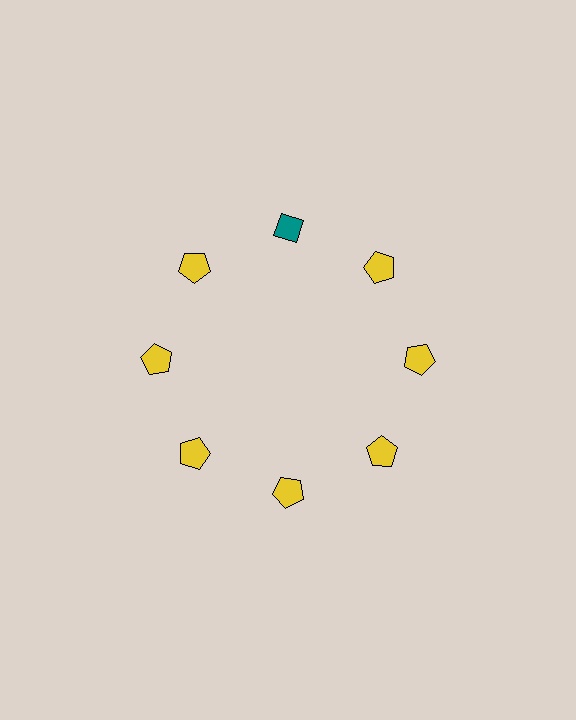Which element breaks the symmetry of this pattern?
The teal diamond at roughly the 12 o'clock position breaks the symmetry. All other shapes are yellow pentagons.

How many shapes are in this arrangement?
There are 8 shapes arranged in a ring pattern.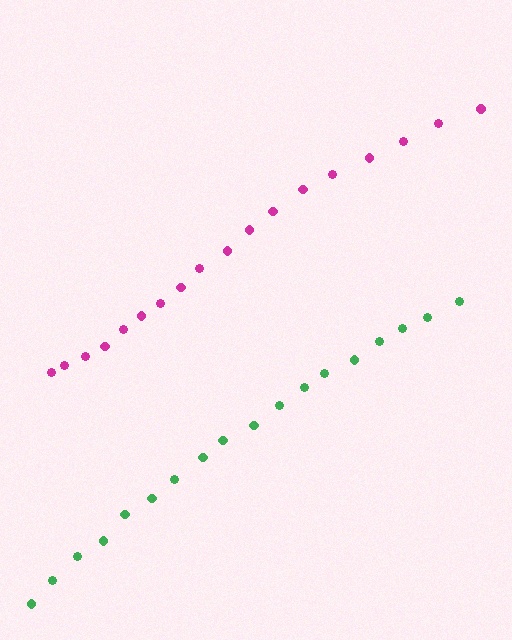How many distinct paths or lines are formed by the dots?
There are 2 distinct paths.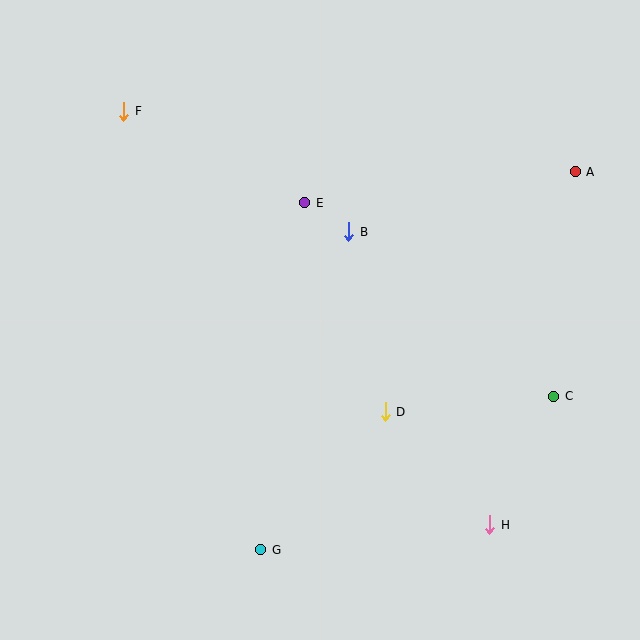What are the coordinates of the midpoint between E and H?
The midpoint between E and H is at (397, 364).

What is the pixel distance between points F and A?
The distance between F and A is 455 pixels.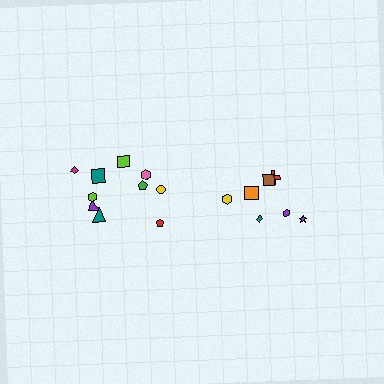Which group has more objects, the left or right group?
The left group.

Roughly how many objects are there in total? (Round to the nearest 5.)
Roughly 15 objects in total.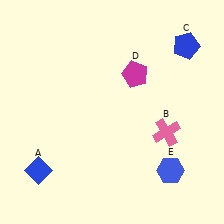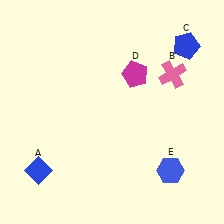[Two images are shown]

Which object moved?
The pink cross (B) moved up.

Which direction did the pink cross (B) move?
The pink cross (B) moved up.